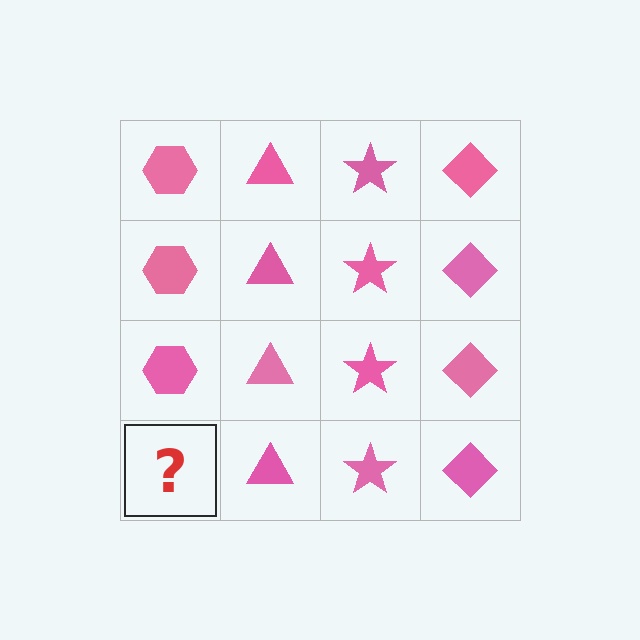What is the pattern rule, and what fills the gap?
The rule is that each column has a consistent shape. The gap should be filled with a pink hexagon.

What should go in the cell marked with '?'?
The missing cell should contain a pink hexagon.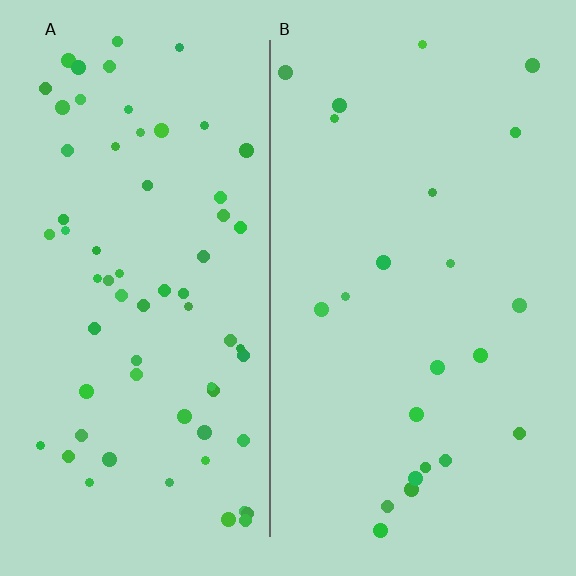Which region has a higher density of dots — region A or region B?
A (the left).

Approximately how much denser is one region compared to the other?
Approximately 2.9× — region A over region B.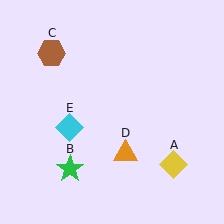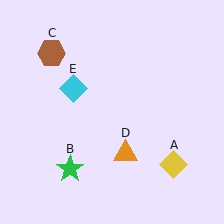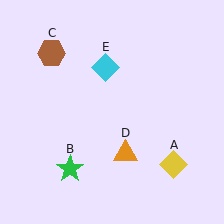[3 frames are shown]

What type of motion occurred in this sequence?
The cyan diamond (object E) rotated clockwise around the center of the scene.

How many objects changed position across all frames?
1 object changed position: cyan diamond (object E).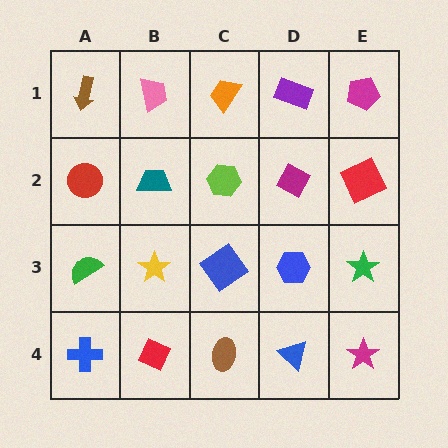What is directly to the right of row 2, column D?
A red square.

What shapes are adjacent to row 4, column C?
A blue diamond (row 3, column C), a red diamond (row 4, column B), a blue triangle (row 4, column D).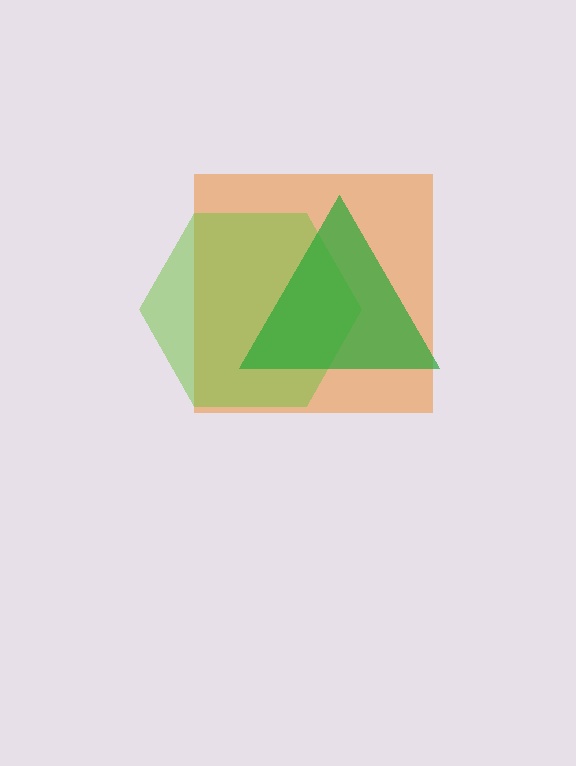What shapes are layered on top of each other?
The layered shapes are: an orange square, a lime hexagon, a green triangle.